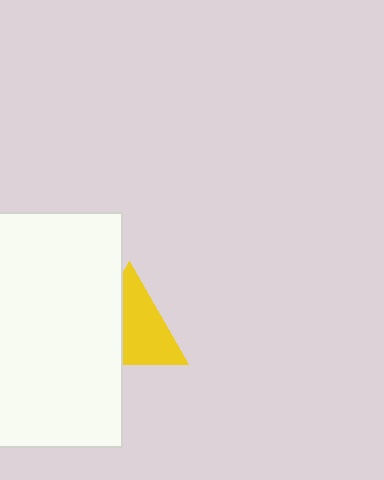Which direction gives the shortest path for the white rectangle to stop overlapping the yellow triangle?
Moving left gives the shortest separation.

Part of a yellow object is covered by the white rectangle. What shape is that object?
It is a triangle.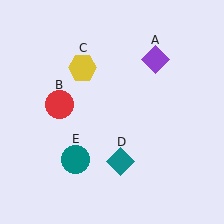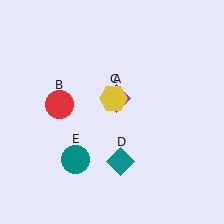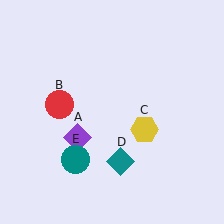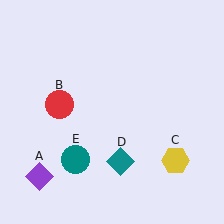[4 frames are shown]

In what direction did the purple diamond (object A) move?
The purple diamond (object A) moved down and to the left.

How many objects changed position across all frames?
2 objects changed position: purple diamond (object A), yellow hexagon (object C).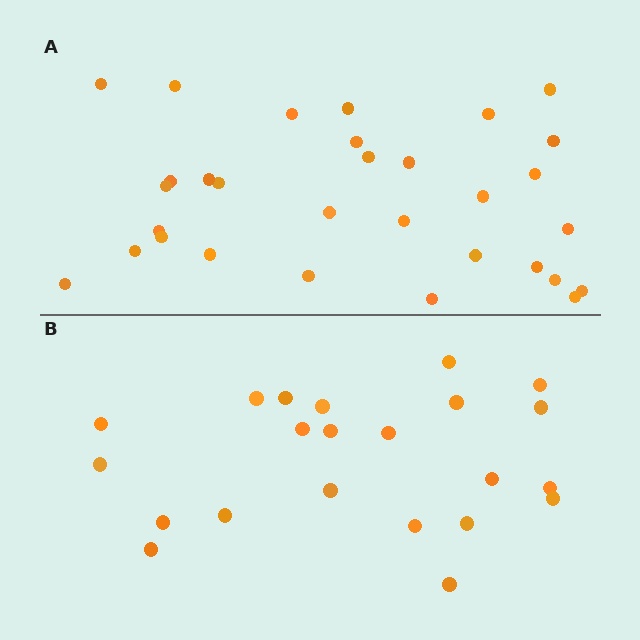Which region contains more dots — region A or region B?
Region A (the top region) has more dots.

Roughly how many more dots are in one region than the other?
Region A has roughly 8 or so more dots than region B.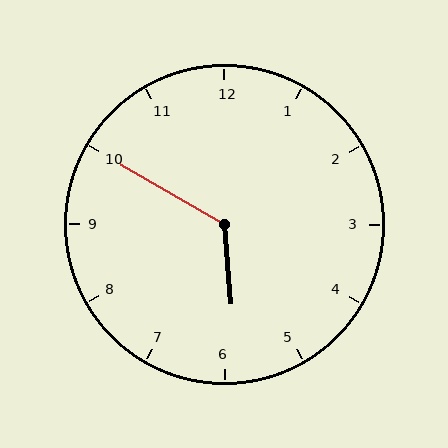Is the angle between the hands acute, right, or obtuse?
It is obtuse.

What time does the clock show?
5:50.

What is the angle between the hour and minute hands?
Approximately 125 degrees.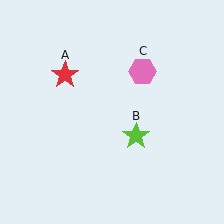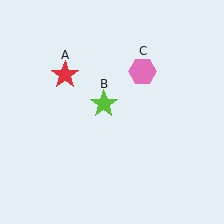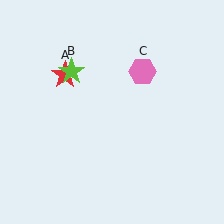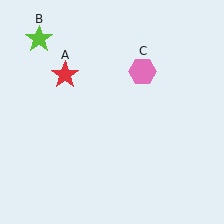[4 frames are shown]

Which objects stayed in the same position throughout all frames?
Red star (object A) and pink hexagon (object C) remained stationary.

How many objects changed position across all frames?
1 object changed position: lime star (object B).